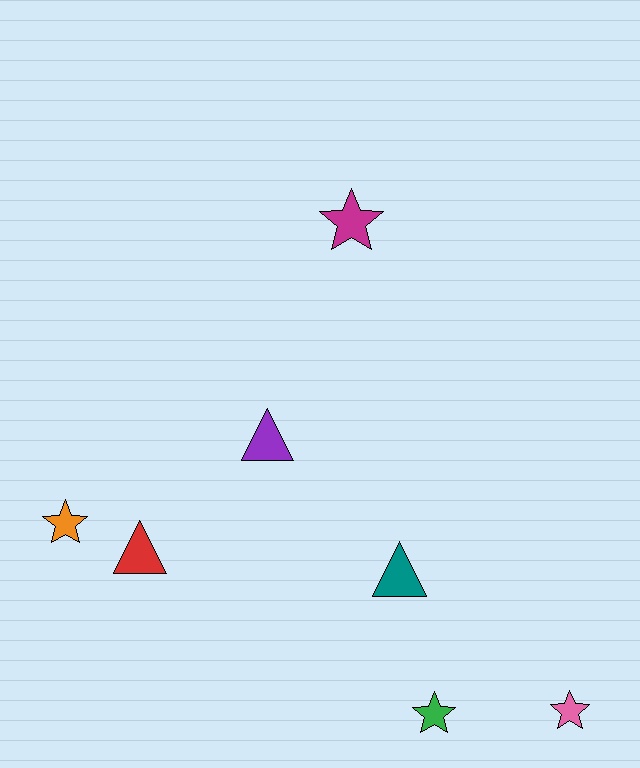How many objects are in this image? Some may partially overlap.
There are 7 objects.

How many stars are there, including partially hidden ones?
There are 4 stars.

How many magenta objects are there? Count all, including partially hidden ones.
There is 1 magenta object.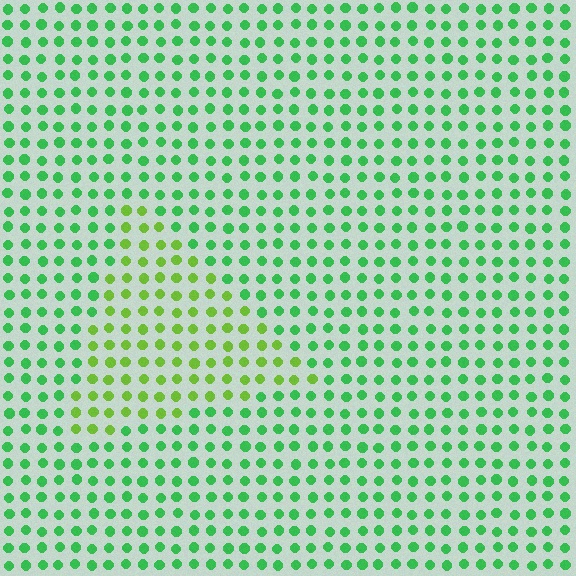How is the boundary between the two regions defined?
The boundary is defined purely by a slight shift in hue (about 37 degrees). Spacing, size, and orientation are identical on both sides.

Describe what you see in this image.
The image is filled with small green elements in a uniform arrangement. A triangle-shaped region is visible where the elements are tinted to a slightly different hue, forming a subtle color boundary.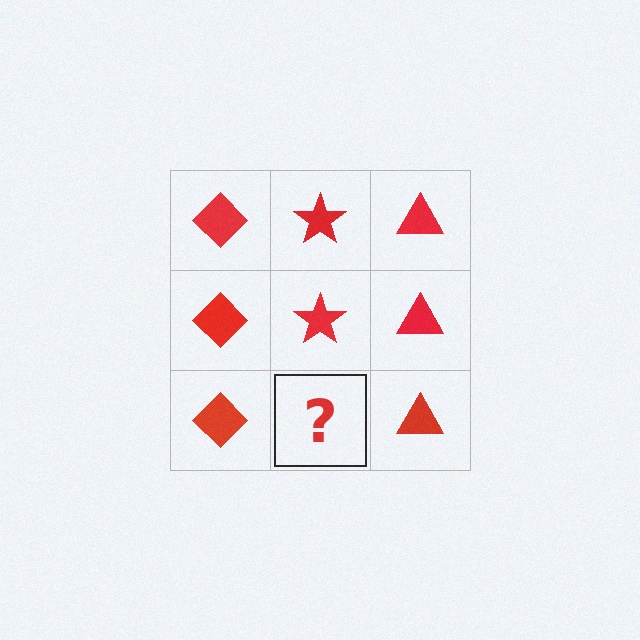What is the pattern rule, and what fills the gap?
The rule is that each column has a consistent shape. The gap should be filled with a red star.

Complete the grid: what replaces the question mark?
The question mark should be replaced with a red star.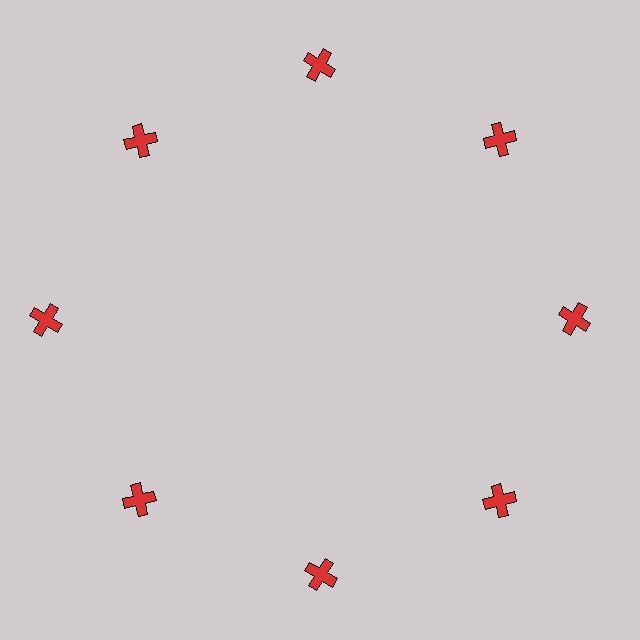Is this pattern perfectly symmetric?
No. The 8 red crosses are arranged in a ring, but one element near the 9 o'clock position is pushed outward from the center, breaking the 8-fold rotational symmetry.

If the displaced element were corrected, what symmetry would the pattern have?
It would have 8-fold rotational symmetry — the pattern would map onto itself every 45 degrees.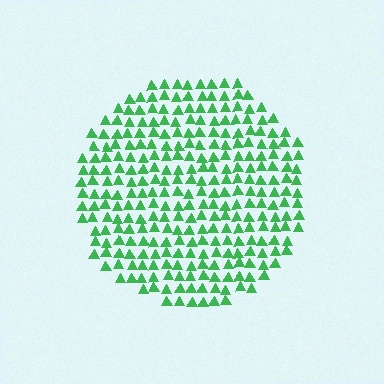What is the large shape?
The large shape is a circle.